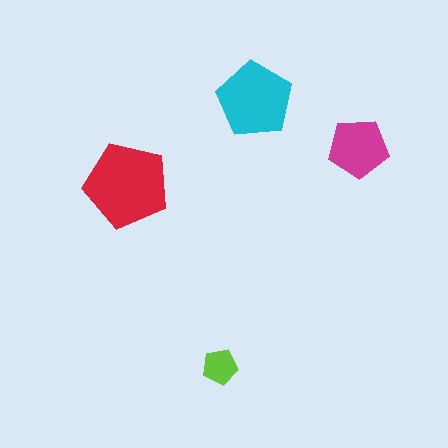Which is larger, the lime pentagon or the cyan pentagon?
The cyan one.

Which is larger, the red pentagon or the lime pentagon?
The red one.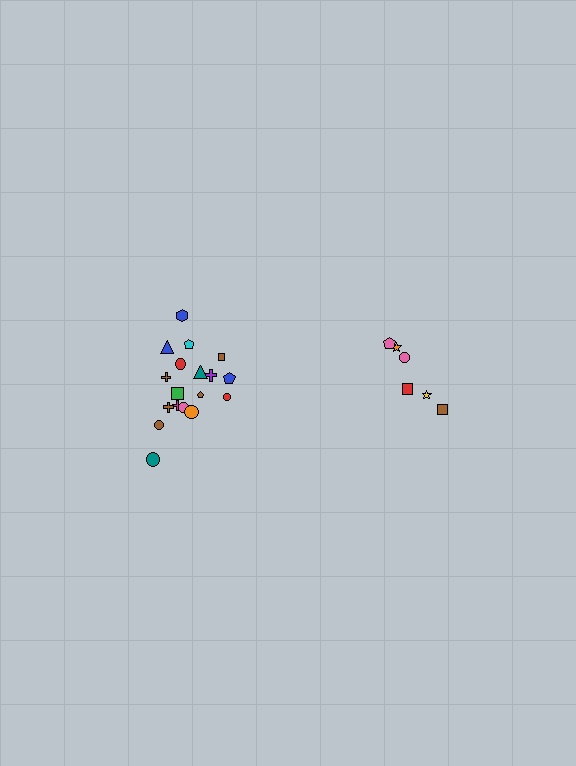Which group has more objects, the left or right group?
The left group.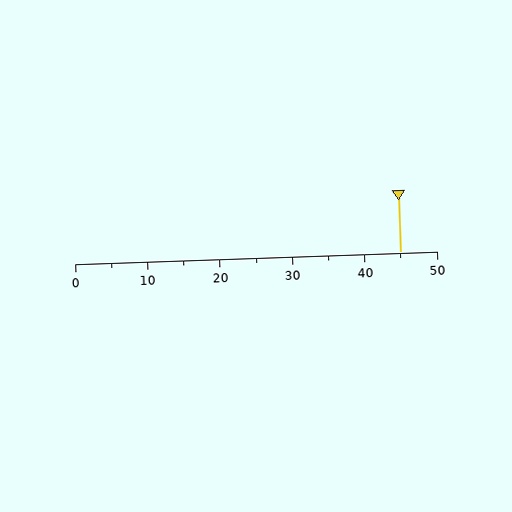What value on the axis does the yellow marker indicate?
The marker indicates approximately 45.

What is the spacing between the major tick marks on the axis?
The major ticks are spaced 10 apart.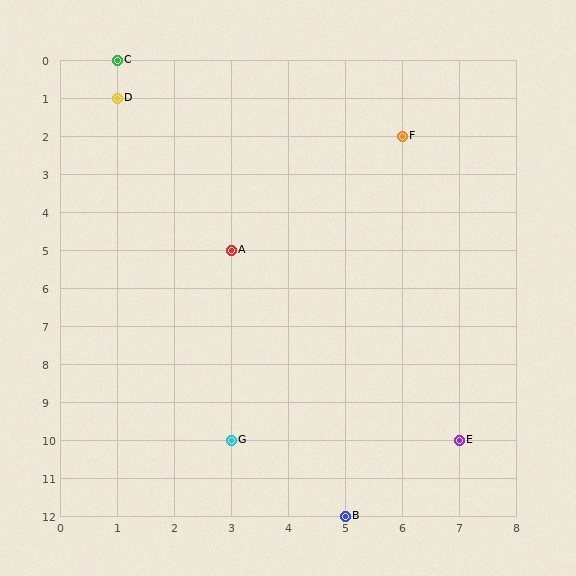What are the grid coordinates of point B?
Point B is at grid coordinates (5, 12).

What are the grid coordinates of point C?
Point C is at grid coordinates (1, 0).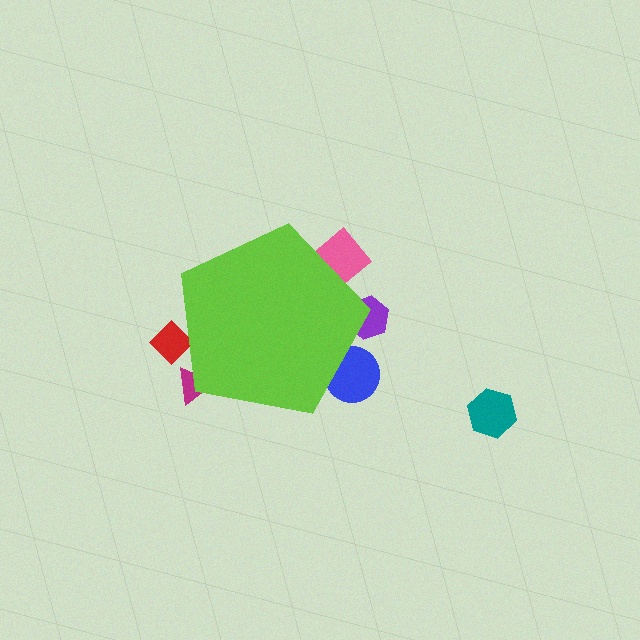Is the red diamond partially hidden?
Yes, the red diamond is partially hidden behind the lime pentagon.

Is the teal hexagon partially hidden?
No, the teal hexagon is fully visible.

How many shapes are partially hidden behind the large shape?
5 shapes are partially hidden.